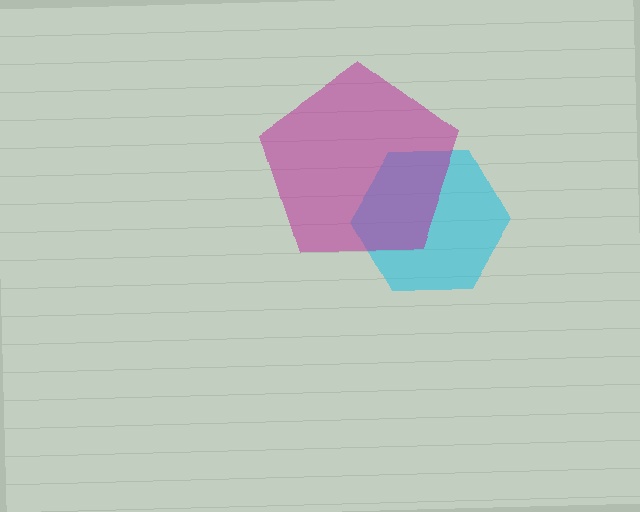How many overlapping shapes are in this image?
There are 2 overlapping shapes in the image.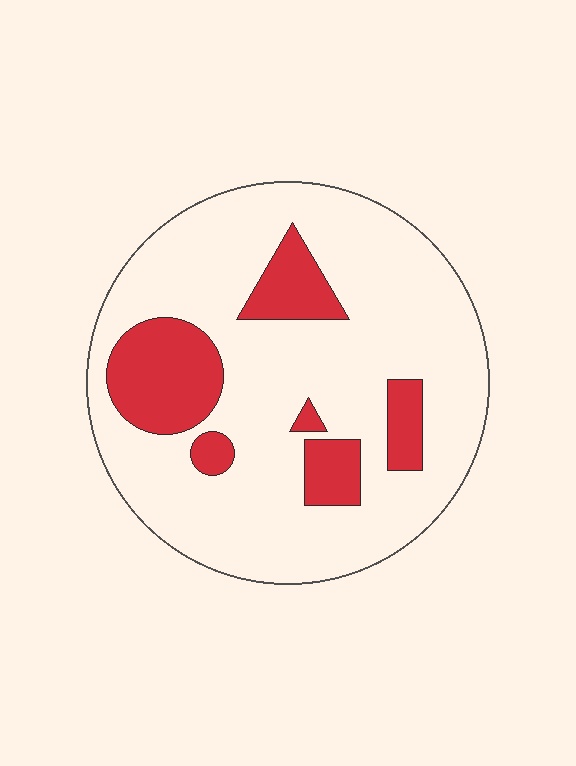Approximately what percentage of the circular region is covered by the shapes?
Approximately 20%.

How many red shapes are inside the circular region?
6.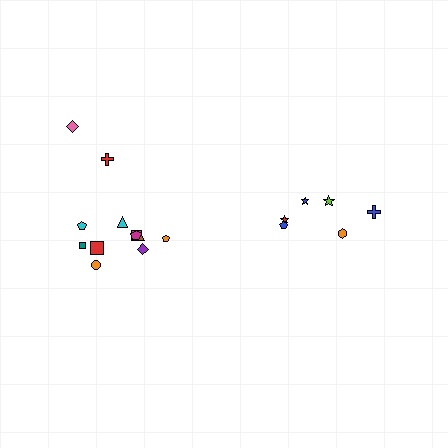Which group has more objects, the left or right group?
The left group.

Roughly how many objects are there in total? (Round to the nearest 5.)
Roughly 20 objects in total.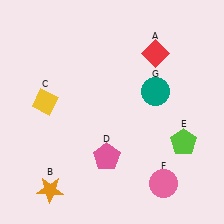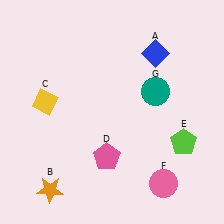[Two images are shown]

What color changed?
The diamond (A) changed from red in Image 1 to blue in Image 2.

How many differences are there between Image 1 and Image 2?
There is 1 difference between the two images.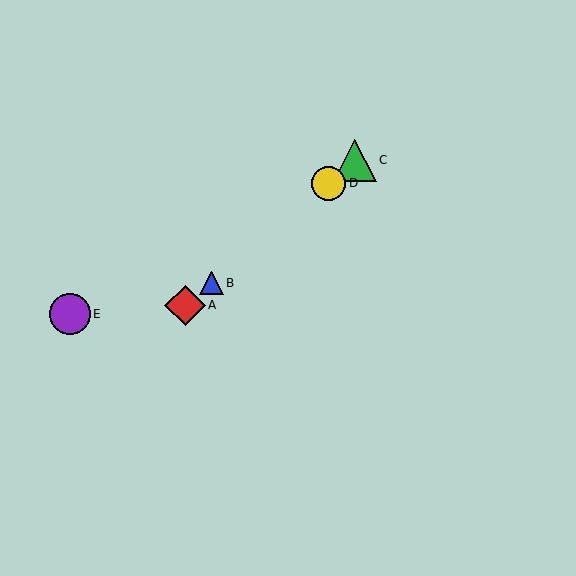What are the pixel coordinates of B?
Object B is at (211, 283).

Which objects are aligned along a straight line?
Objects A, B, C, D are aligned along a straight line.